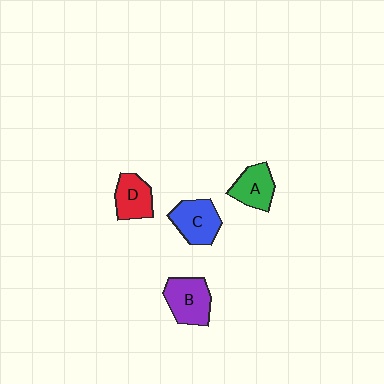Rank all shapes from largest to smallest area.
From largest to smallest: B (purple), C (blue), A (green), D (red).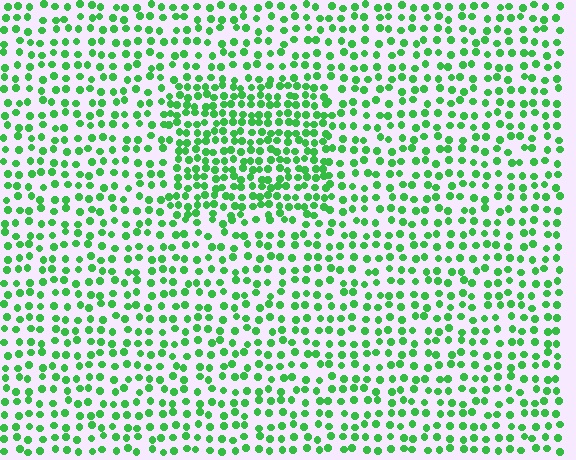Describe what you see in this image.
The image contains small green elements arranged at two different densities. A rectangle-shaped region is visible where the elements are more densely packed than the surrounding area.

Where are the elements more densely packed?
The elements are more densely packed inside the rectangle boundary.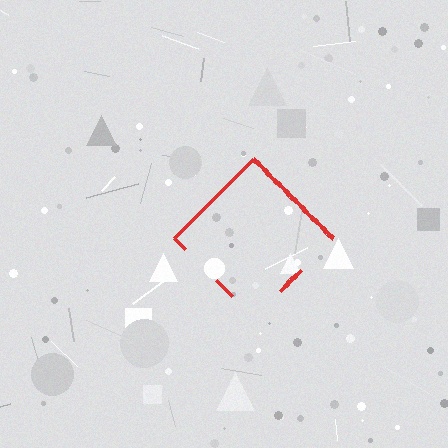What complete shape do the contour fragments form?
The contour fragments form a diamond.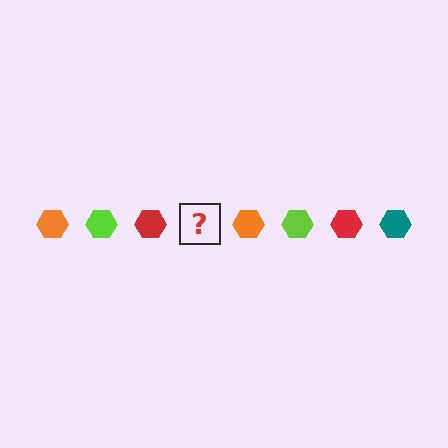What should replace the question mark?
The question mark should be replaced with a teal hexagon.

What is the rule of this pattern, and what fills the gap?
The rule is that the pattern cycles through orange, lime, red, teal hexagons. The gap should be filled with a teal hexagon.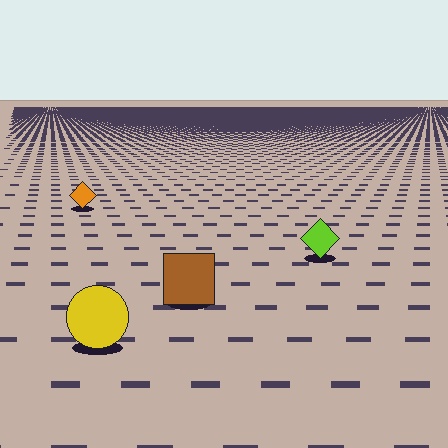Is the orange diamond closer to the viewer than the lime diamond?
No. The lime diamond is closer — you can tell from the texture gradient: the ground texture is coarser near it.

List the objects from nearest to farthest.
From nearest to farthest: the yellow circle, the brown square, the lime diamond, the orange diamond.